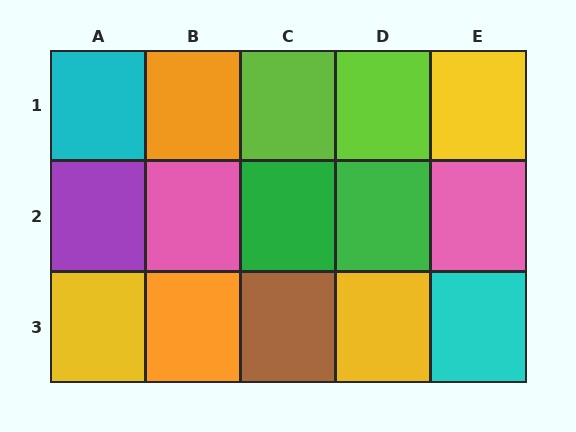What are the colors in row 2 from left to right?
Purple, pink, green, green, pink.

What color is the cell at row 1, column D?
Lime.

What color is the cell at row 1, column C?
Lime.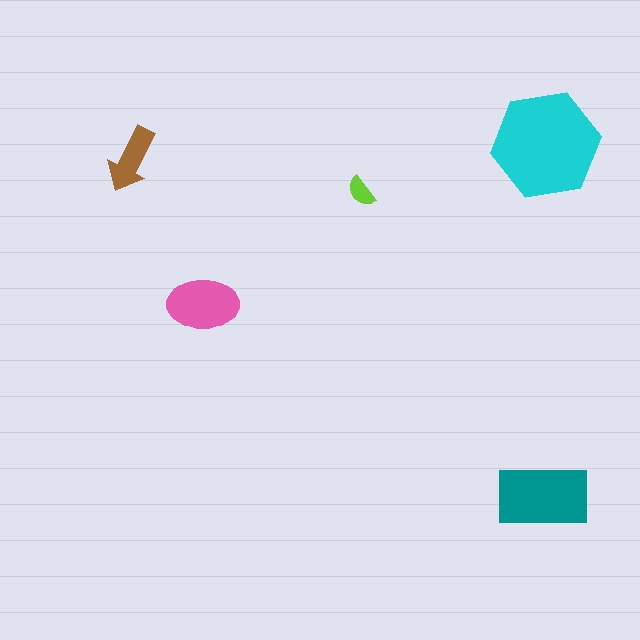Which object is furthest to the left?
The brown arrow is leftmost.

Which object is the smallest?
The lime semicircle.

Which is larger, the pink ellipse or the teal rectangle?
The teal rectangle.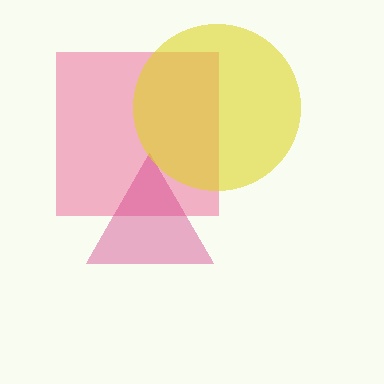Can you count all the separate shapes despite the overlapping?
Yes, there are 3 separate shapes.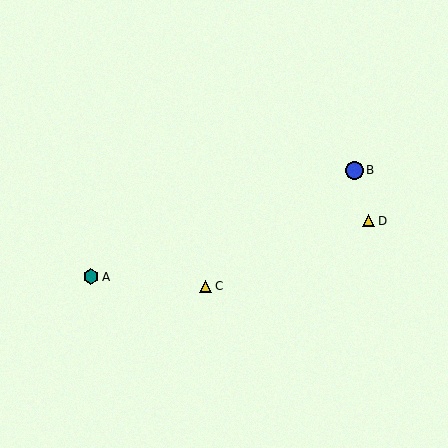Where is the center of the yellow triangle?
The center of the yellow triangle is at (206, 286).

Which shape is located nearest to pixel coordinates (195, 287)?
The yellow triangle (labeled C) at (206, 286) is nearest to that location.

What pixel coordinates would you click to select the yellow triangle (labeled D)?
Click at (369, 221) to select the yellow triangle D.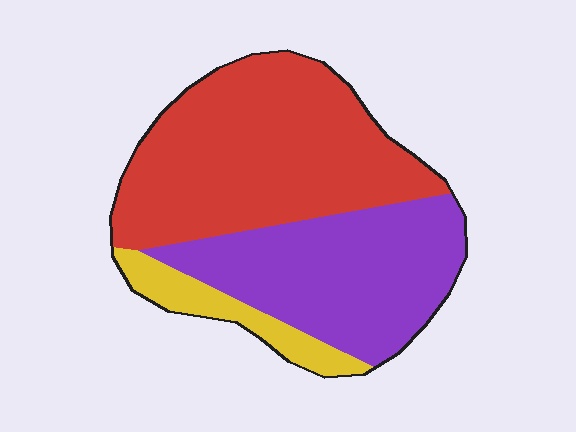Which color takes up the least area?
Yellow, at roughly 10%.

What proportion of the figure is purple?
Purple takes up between a third and a half of the figure.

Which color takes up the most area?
Red, at roughly 50%.